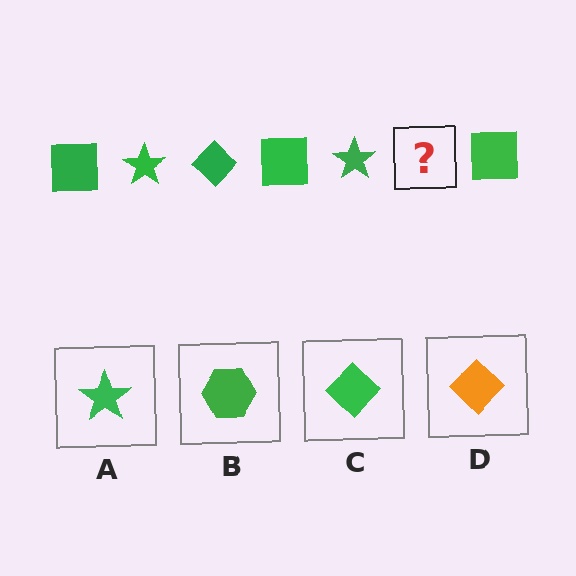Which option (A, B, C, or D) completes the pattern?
C.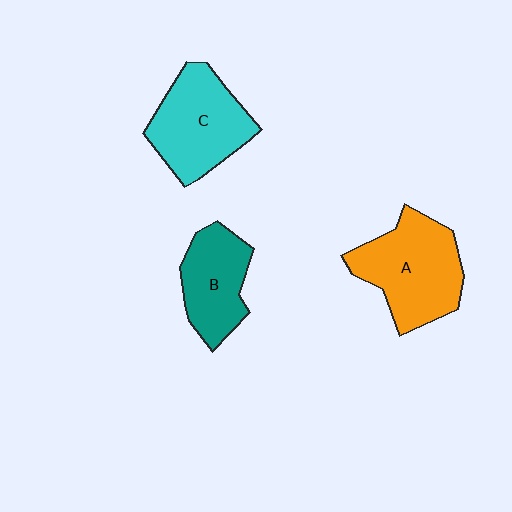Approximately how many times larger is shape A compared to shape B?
Approximately 1.4 times.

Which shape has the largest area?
Shape A (orange).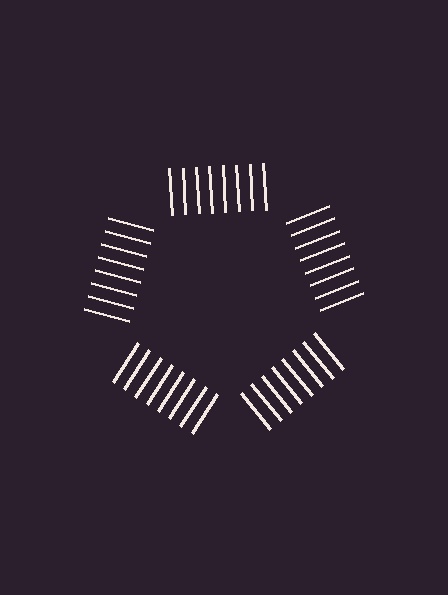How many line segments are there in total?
40 — 8 along each of the 5 edges.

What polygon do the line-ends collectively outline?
An illusory pentagon — the line segments terminate on its edges but no continuous stroke is drawn.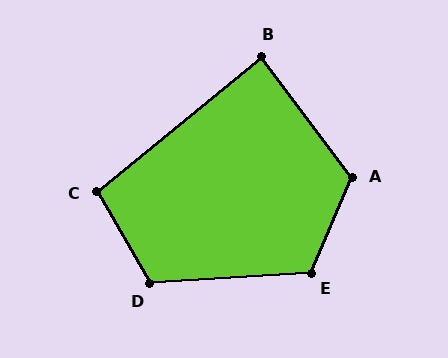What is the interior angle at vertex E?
Approximately 117 degrees (obtuse).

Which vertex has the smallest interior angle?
B, at approximately 87 degrees.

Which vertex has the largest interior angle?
A, at approximately 120 degrees.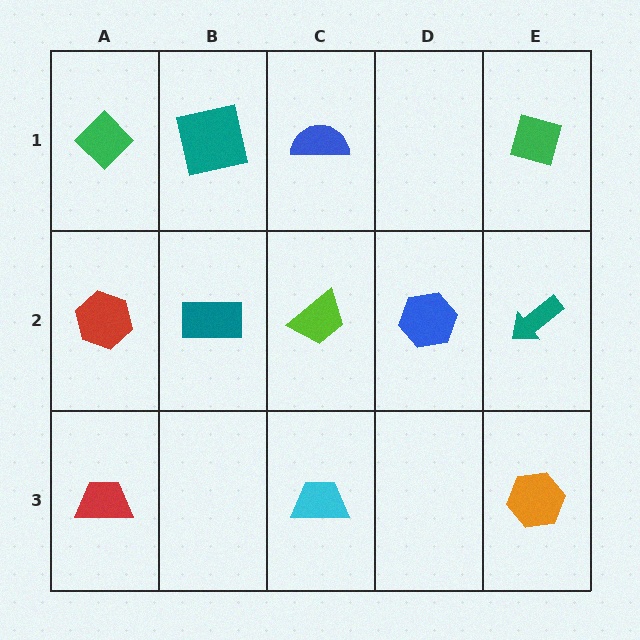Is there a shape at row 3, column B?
No, that cell is empty.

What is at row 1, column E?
A green square.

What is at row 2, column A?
A red hexagon.